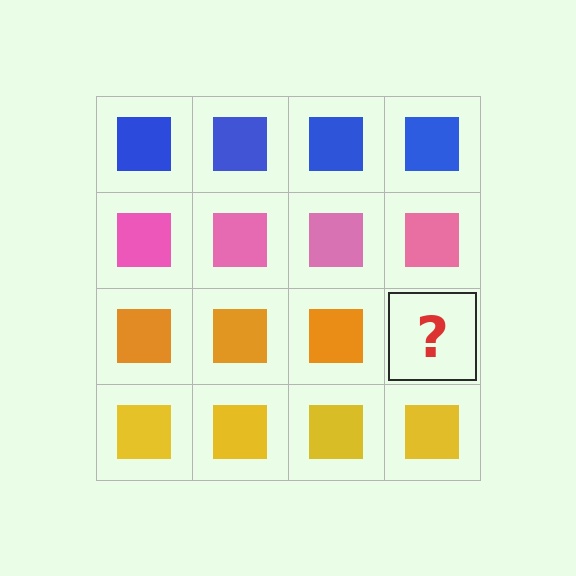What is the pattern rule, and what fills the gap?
The rule is that each row has a consistent color. The gap should be filled with an orange square.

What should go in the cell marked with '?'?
The missing cell should contain an orange square.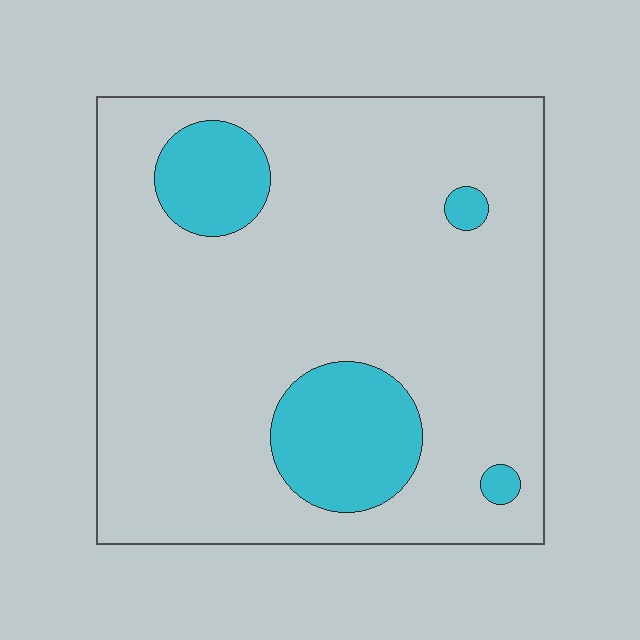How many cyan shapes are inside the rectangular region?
4.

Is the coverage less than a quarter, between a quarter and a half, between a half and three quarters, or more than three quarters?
Less than a quarter.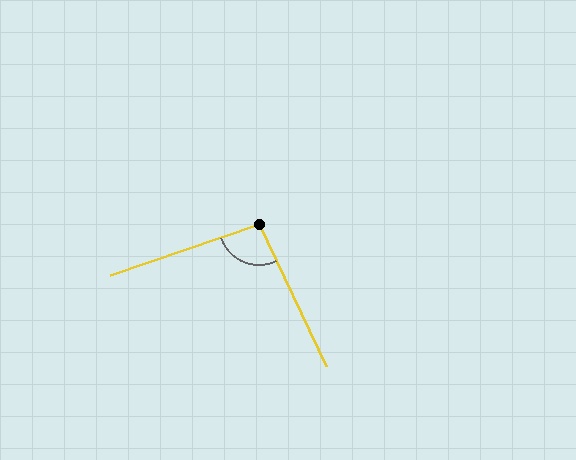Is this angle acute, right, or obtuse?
It is obtuse.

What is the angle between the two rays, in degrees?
Approximately 97 degrees.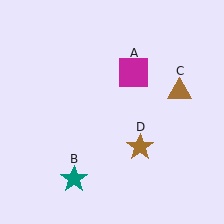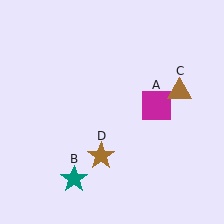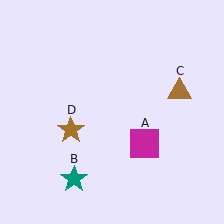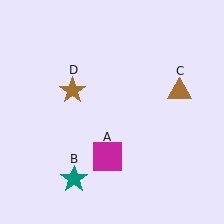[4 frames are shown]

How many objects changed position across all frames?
2 objects changed position: magenta square (object A), brown star (object D).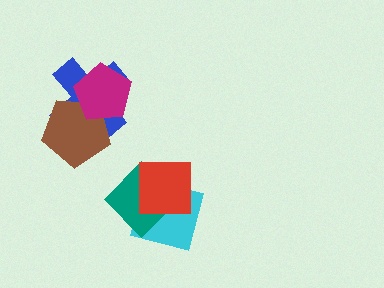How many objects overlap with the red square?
2 objects overlap with the red square.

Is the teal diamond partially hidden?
Yes, it is partially covered by another shape.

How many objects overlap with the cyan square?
2 objects overlap with the cyan square.